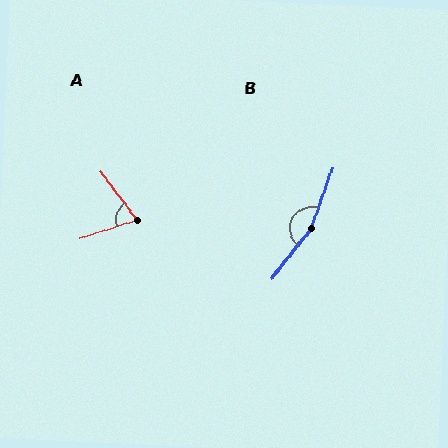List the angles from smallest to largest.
A (71°), B (162°).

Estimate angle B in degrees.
Approximately 162 degrees.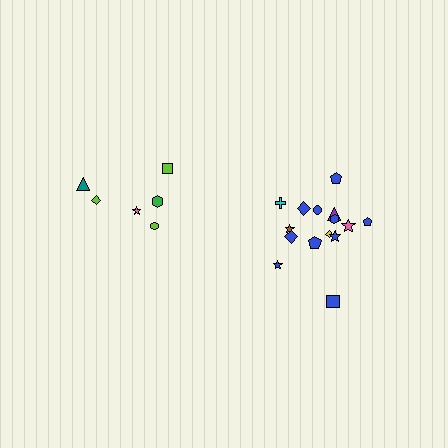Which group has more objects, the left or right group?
The right group.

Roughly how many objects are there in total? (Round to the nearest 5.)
Roughly 20 objects in total.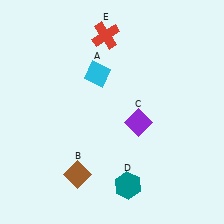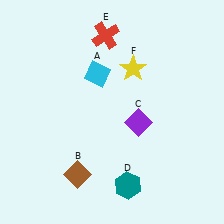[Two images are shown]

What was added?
A yellow star (F) was added in Image 2.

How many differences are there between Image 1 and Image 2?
There is 1 difference between the two images.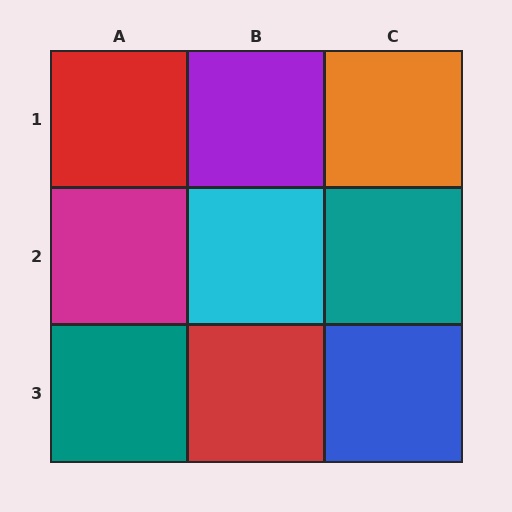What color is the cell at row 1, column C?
Orange.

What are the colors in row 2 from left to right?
Magenta, cyan, teal.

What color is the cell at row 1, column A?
Red.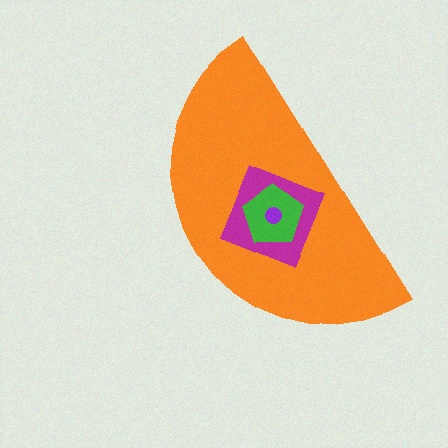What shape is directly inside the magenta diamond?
The green pentagon.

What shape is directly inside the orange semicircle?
The magenta diamond.